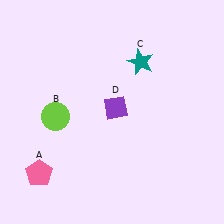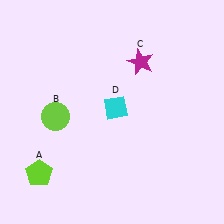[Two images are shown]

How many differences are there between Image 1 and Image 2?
There are 3 differences between the two images.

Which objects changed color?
A changed from pink to lime. C changed from teal to magenta. D changed from purple to cyan.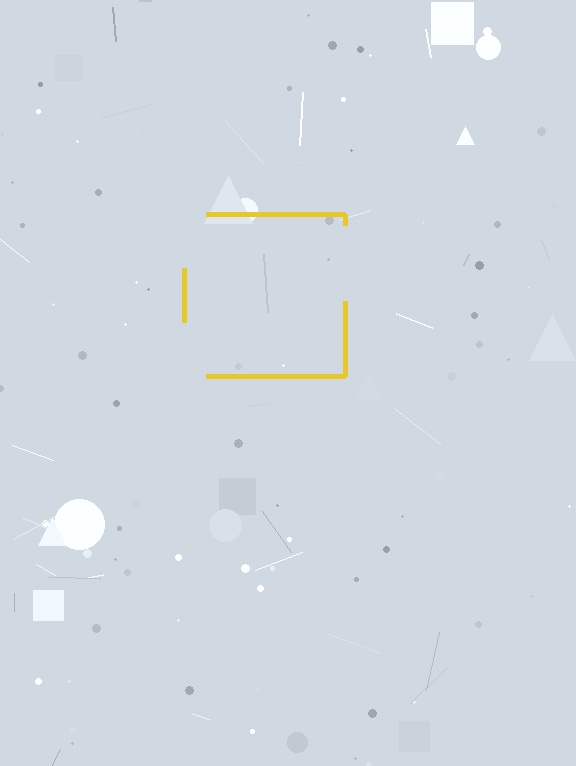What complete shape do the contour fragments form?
The contour fragments form a square.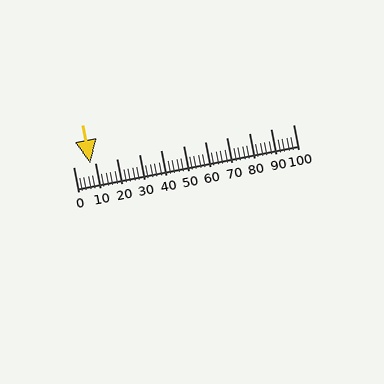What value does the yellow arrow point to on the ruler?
The yellow arrow points to approximately 8.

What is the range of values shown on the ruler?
The ruler shows values from 0 to 100.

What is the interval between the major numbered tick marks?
The major tick marks are spaced 10 units apart.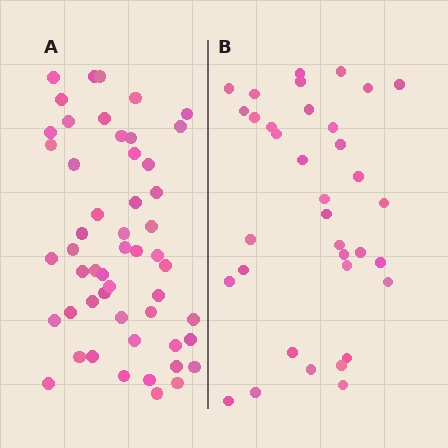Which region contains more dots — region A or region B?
Region A (the left region) has more dots.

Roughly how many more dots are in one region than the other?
Region A has approximately 15 more dots than region B.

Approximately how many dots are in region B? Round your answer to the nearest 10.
About 40 dots. (The exact count is 35, which rounds to 40.)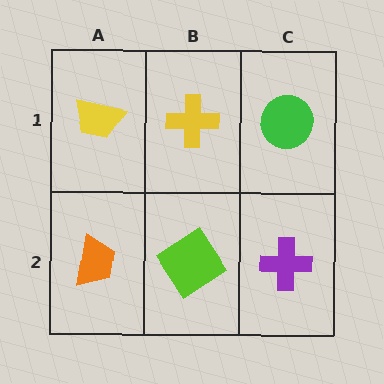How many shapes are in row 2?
3 shapes.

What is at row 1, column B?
A yellow cross.